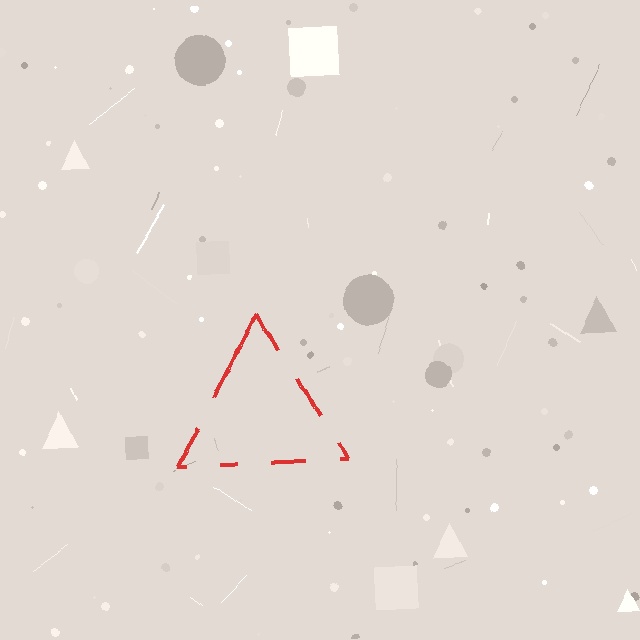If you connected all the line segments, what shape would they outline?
They would outline a triangle.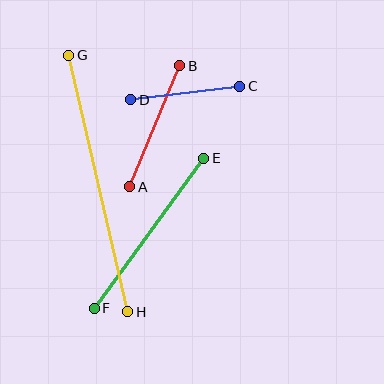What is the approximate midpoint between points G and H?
The midpoint is at approximately (98, 184) pixels.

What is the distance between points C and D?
The distance is approximately 110 pixels.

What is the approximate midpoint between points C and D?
The midpoint is at approximately (185, 93) pixels.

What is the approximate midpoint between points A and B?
The midpoint is at approximately (155, 126) pixels.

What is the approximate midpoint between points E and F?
The midpoint is at approximately (149, 233) pixels.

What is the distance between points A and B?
The distance is approximately 131 pixels.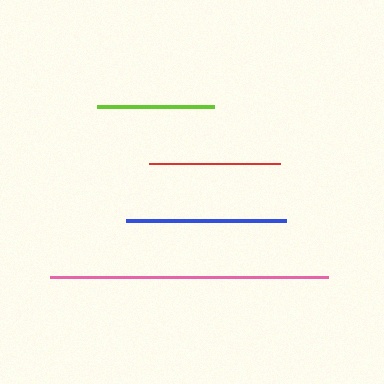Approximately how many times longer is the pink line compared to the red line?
The pink line is approximately 2.1 times the length of the red line.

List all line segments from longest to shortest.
From longest to shortest: pink, blue, red, lime.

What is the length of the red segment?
The red segment is approximately 131 pixels long.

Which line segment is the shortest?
The lime line is the shortest at approximately 118 pixels.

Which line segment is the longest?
The pink line is the longest at approximately 278 pixels.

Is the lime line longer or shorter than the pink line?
The pink line is longer than the lime line.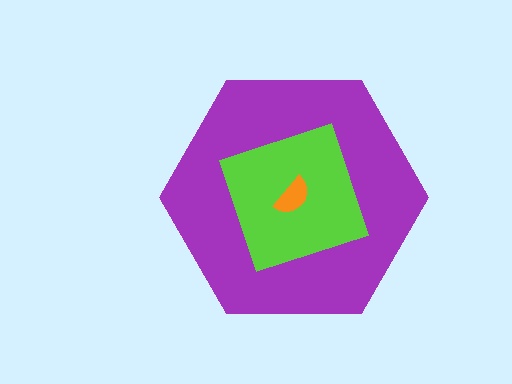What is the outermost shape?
The purple hexagon.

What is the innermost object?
The orange semicircle.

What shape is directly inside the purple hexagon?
The lime diamond.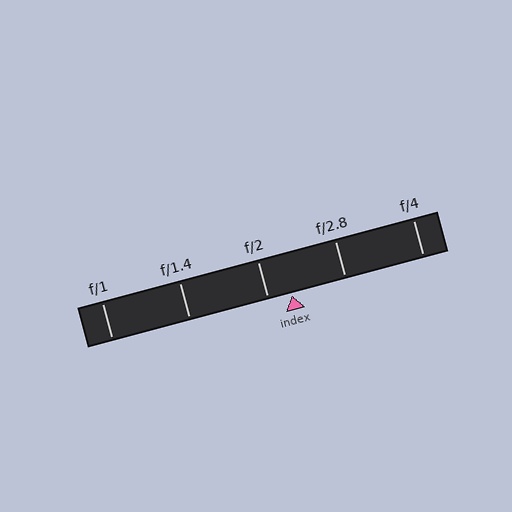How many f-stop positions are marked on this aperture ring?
There are 5 f-stop positions marked.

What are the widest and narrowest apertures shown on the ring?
The widest aperture shown is f/1 and the narrowest is f/4.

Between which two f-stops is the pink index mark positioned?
The index mark is between f/2 and f/2.8.